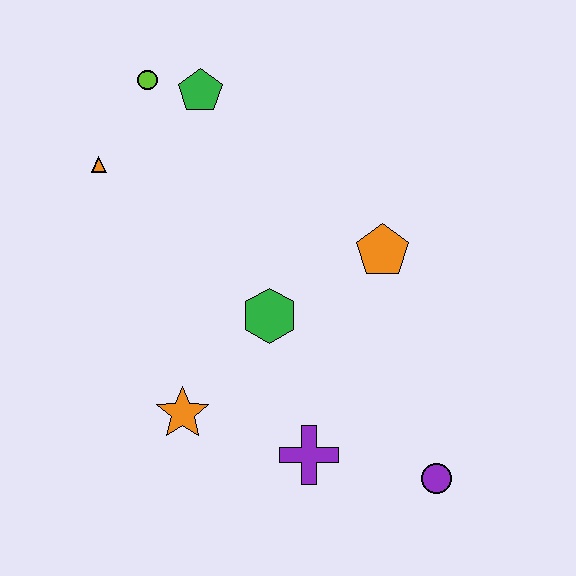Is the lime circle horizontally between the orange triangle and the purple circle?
Yes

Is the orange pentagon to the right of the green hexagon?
Yes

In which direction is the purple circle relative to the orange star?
The purple circle is to the right of the orange star.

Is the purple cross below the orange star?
Yes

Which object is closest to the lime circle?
The green pentagon is closest to the lime circle.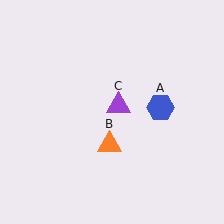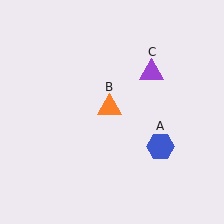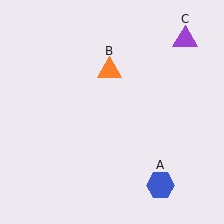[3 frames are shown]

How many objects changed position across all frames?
3 objects changed position: blue hexagon (object A), orange triangle (object B), purple triangle (object C).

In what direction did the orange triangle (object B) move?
The orange triangle (object B) moved up.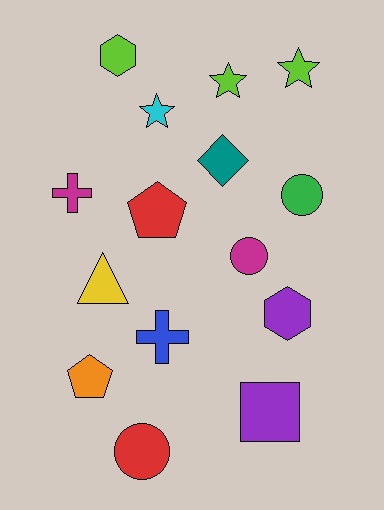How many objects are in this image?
There are 15 objects.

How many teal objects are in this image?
There is 1 teal object.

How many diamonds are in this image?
There is 1 diamond.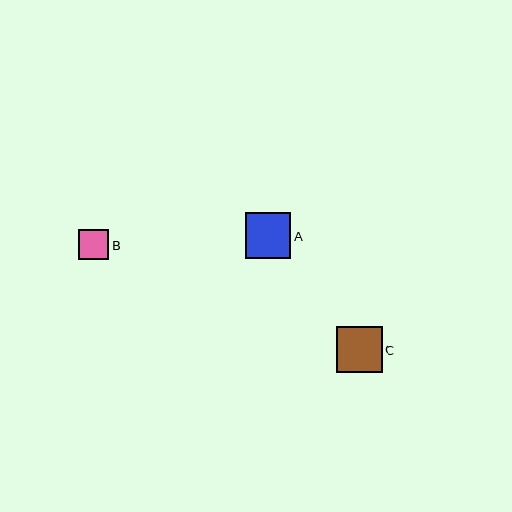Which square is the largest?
Square C is the largest with a size of approximately 46 pixels.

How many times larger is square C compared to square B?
Square C is approximately 1.5 times the size of square B.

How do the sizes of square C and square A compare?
Square C and square A are approximately the same size.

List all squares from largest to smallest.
From largest to smallest: C, A, B.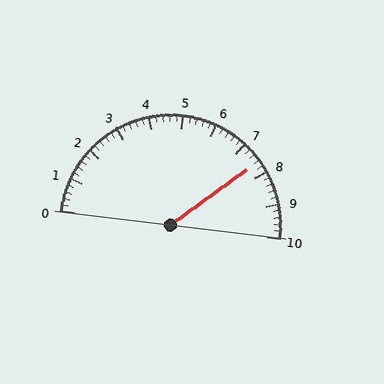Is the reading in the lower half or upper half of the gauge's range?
The reading is in the upper half of the range (0 to 10).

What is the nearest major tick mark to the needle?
The nearest major tick mark is 8.